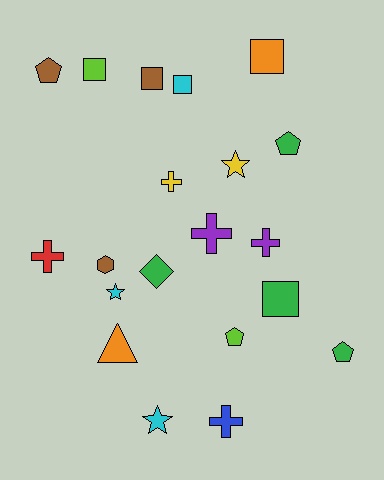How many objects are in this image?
There are 20 objects.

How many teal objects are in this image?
There are no teal objects.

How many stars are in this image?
There are 3 stars.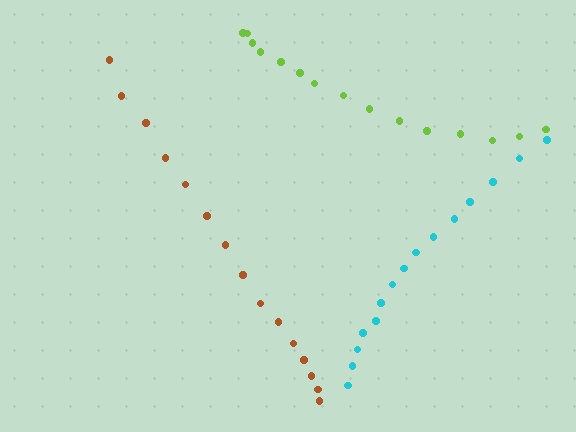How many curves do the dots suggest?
There are 3 distinct paths.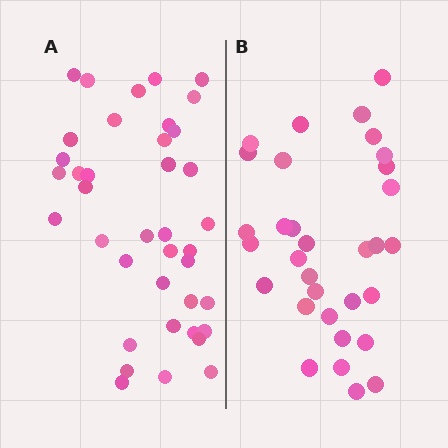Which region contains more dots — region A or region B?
Region A (the left region) has more dots.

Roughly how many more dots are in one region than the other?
Region A has roughly 8 or so more dots than region B.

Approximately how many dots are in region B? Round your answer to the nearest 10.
About 30 dots. (The exact count is 32, which rounds to 30.)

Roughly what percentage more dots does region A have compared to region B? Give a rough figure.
About 20% more.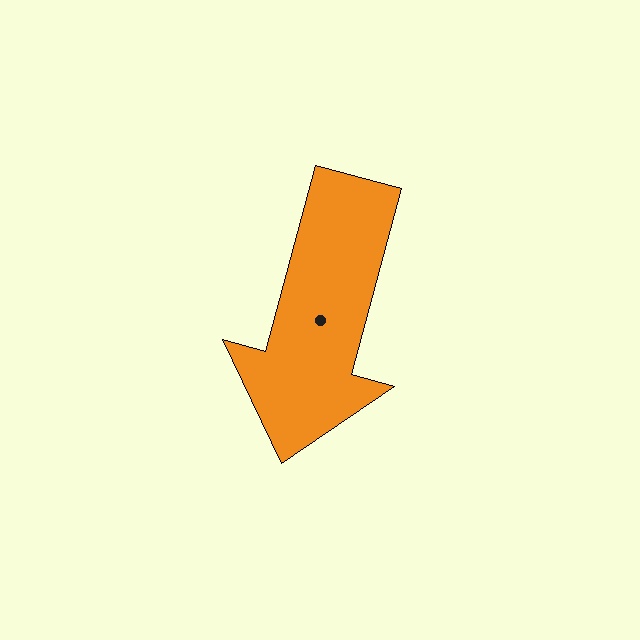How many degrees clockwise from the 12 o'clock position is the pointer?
Approximately 195 degrees.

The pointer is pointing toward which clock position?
Roughly 7 o'clock.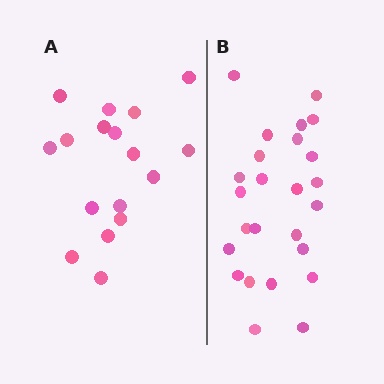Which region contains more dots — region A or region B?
Region B (the right region) has more dots.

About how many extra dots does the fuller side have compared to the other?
Region B has roughly 8 or so more dots than region A.